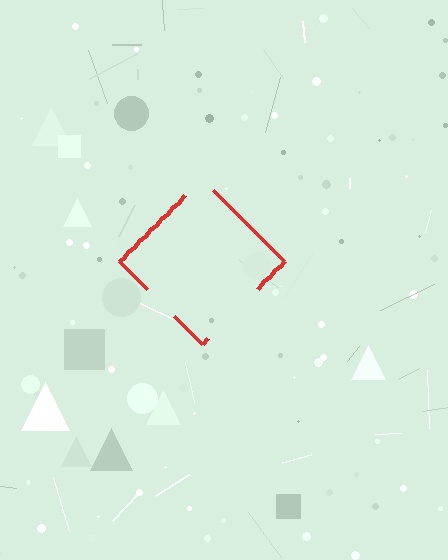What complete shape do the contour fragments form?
The contour fragments form a diamond.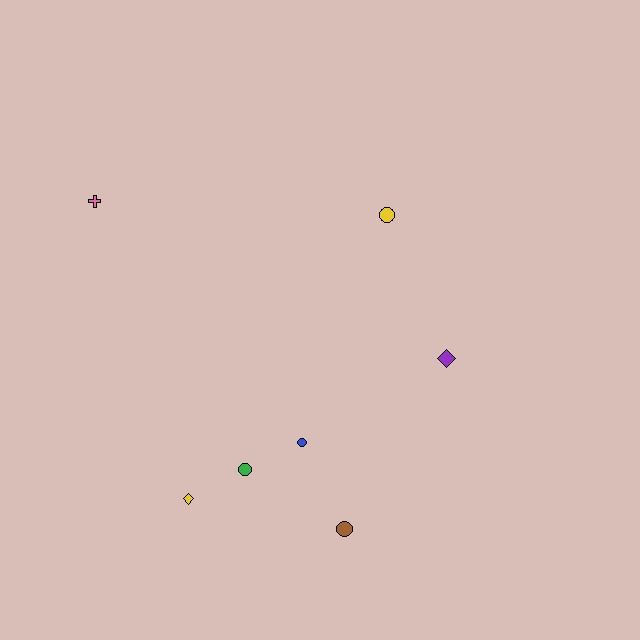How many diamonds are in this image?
There are 2 diamonds.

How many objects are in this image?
There are 7 objects.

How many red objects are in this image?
There are no red objects.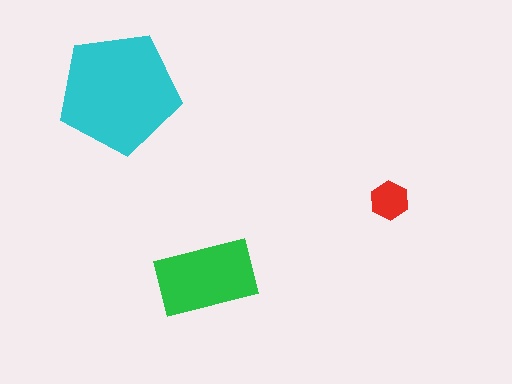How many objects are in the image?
There are 3 objects in the image.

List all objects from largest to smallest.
The cyan pentagon, the green rectangle, the red hexagon.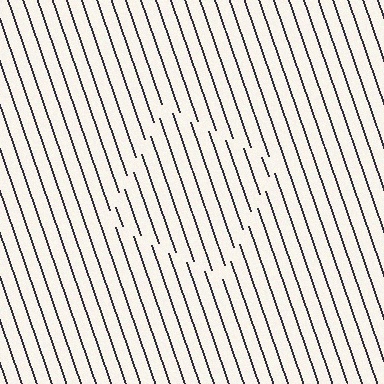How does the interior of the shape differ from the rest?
The interior of the shape contains the same grating, shifted by half a period — the contour is defined by the phase discontinuity where line-ends from the inner and outer gratings abut.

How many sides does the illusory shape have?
4 sides — the line-ends trace a square.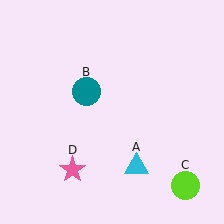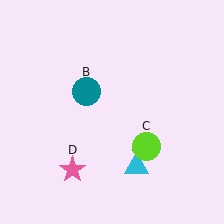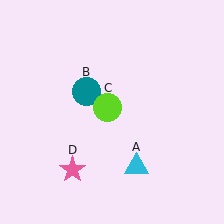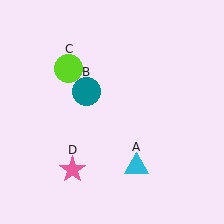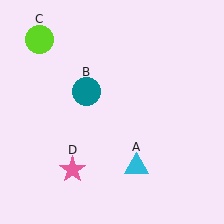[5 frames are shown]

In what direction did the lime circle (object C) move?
The lime circle (object C) moved up and to the left.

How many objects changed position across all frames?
1 object changed position: lime circle (object C).